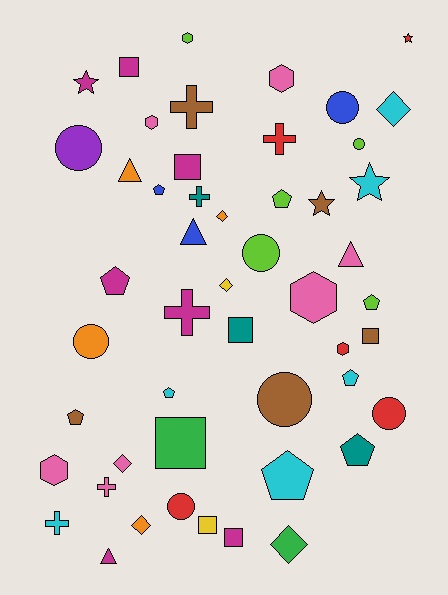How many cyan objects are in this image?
There are 6 cyan objects.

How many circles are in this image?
There are 8 circles.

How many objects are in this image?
There are 50 objects.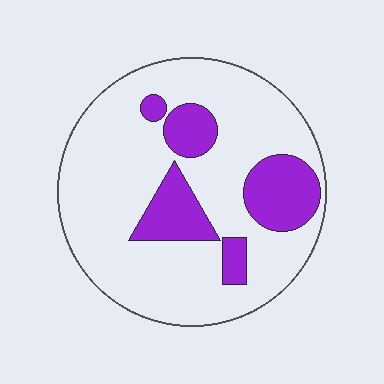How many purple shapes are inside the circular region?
5.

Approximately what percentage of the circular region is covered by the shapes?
Approximately 20%.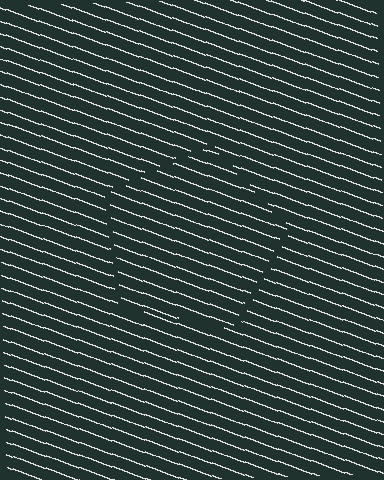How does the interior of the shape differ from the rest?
The interior of the shape contains the same grating, shifted by half a period — the contour is defined by the phase discontinuity where line-ends from the inner and outer gratings abut.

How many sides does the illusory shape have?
5 sides — the line-ends trace a pentagon.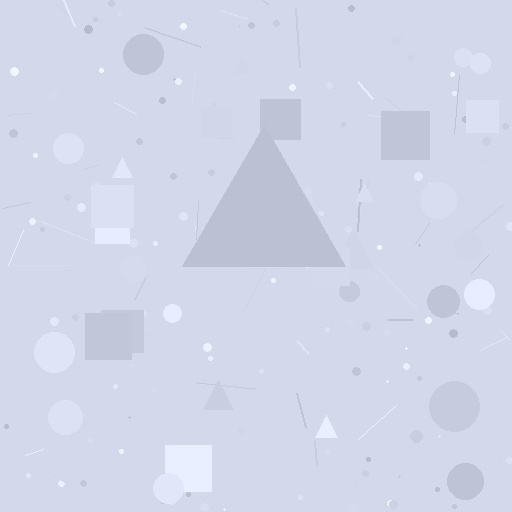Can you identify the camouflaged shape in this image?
The camouflaged shape is a triangle.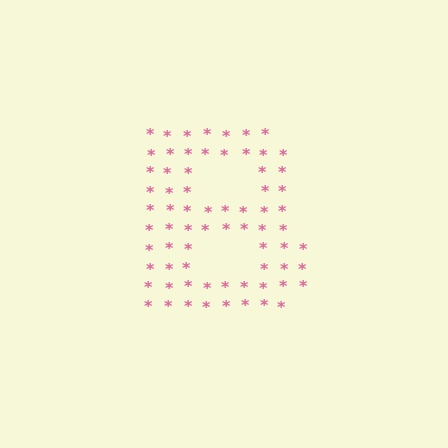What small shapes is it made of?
It is made of small asterisks.